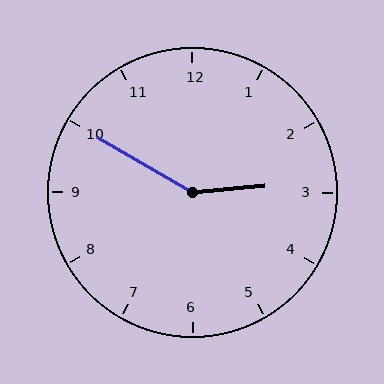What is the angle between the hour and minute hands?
Approximately 145 degrees.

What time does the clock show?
2:50.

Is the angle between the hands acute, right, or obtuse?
It is obtuse.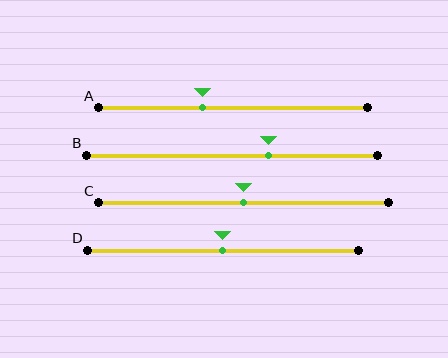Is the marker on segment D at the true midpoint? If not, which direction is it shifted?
Yes, the marker on segment D is at the true midpoint.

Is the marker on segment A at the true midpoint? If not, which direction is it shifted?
No, the marker on segment A is shifted to the left by about 12% of the segment length.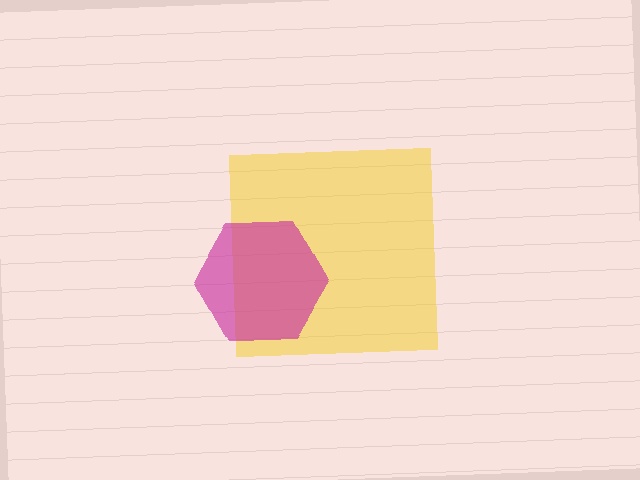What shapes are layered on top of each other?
The layered shapes are: a yellow square, a magenta hexagon.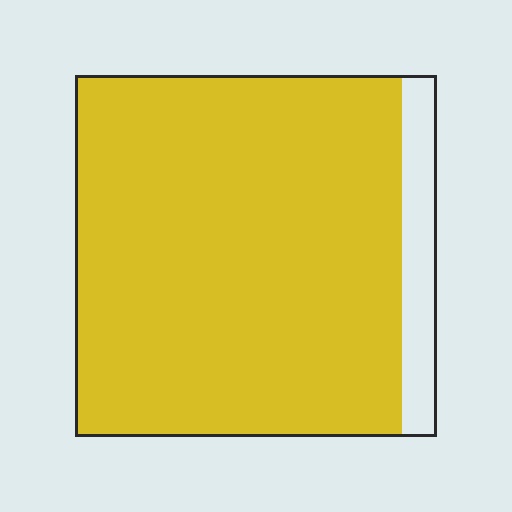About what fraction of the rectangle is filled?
About nine tenths (9/10).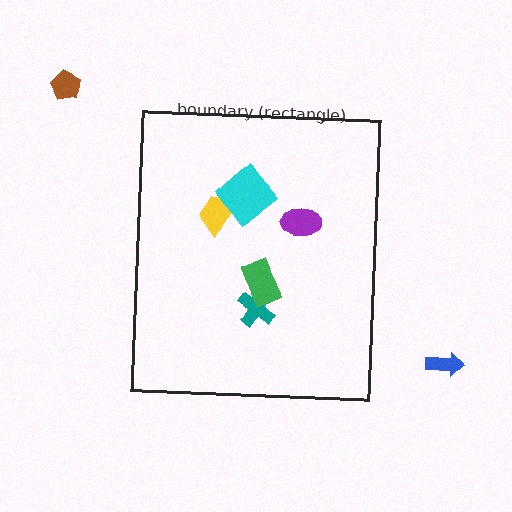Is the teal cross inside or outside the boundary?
Inside.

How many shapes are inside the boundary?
5 inside, 2 outside.